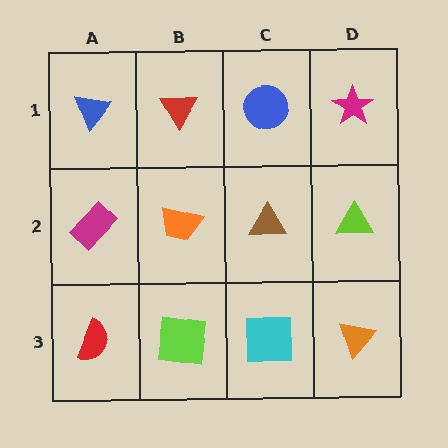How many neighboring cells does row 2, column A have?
3.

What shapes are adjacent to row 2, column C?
A blue circle (row 1, column C), a cyan square (row 3, column C), an orange trapezoid (row 2, column B), a lime triangle (row 2, column D).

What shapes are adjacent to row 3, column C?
A brown triangle (row 2, column C), a lime square (row 3, column B), an orange triangle (row 3, column D).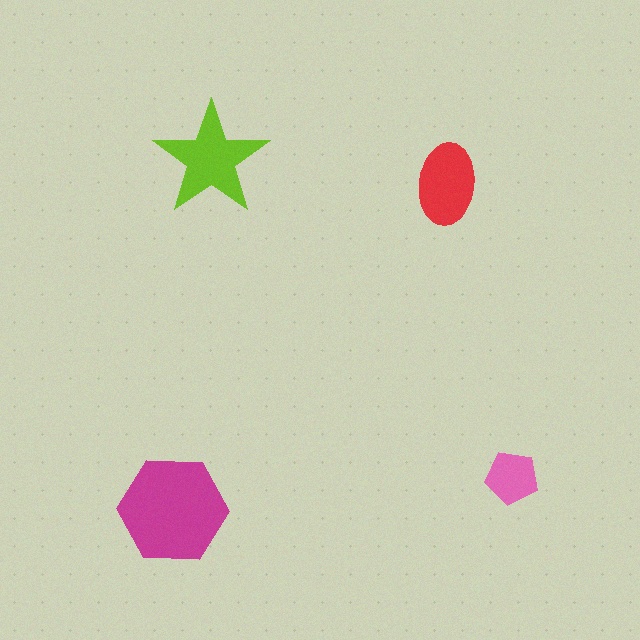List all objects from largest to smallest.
The magenta hexagon, the lime star, the red ellipse, the pink pentagon.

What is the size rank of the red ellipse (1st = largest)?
3rd.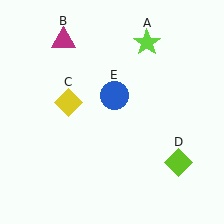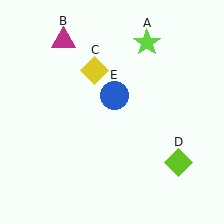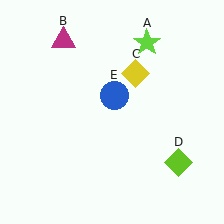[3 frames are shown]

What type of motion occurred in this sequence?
The yellow diamond (object C) rotated clockwise around the center of the scene.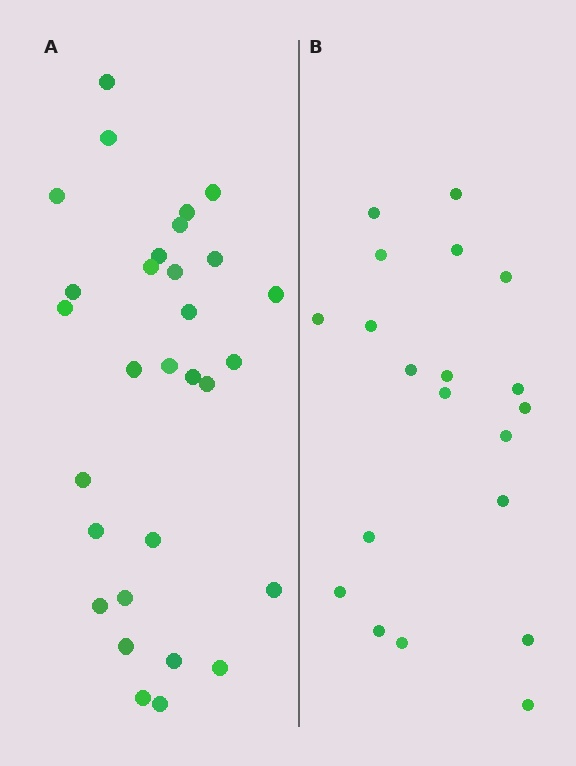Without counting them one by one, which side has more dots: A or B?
Region A (the left region) has more dots.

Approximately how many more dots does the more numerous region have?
Region A has roughly 10 or so more dots than region B.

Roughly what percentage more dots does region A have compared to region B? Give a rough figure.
About 50% more.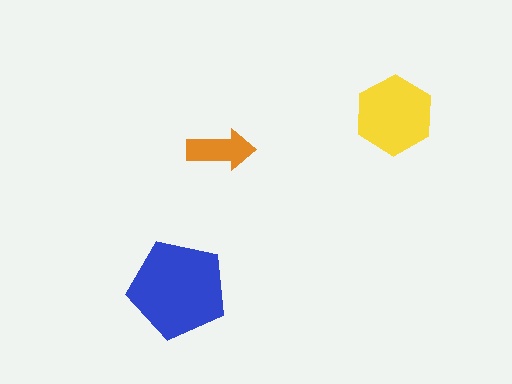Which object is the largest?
The blue pentagon.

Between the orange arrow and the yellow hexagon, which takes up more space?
The yellow hexagon.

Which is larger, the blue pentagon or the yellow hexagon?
The blue pentagon.